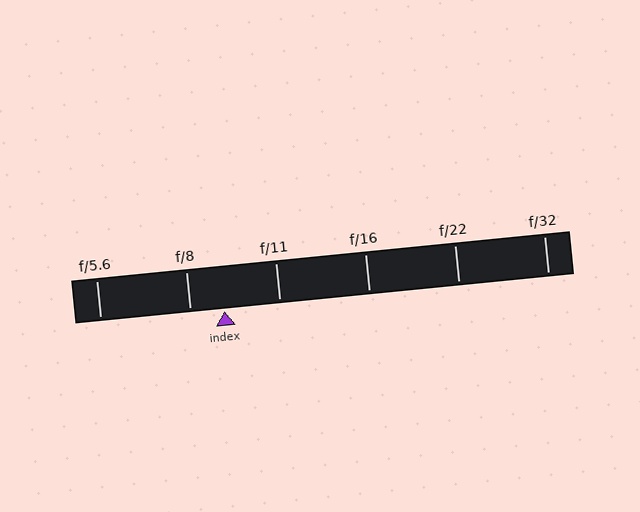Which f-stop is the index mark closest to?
The index mark is closest to f/8.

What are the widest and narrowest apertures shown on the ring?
The widest aperture shown is f/5.6 and the narrowest is f/32.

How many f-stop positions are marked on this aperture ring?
There are 6 f-stop positions marked.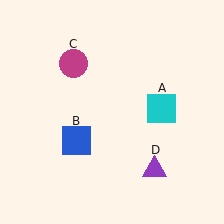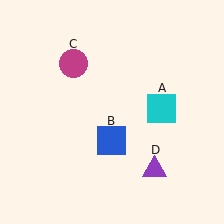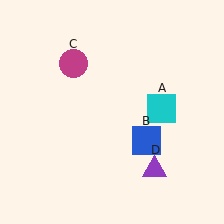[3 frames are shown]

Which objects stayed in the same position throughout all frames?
Cyan square (object A) and magenta circle (object C) and purple triangle (object D) remained stationary.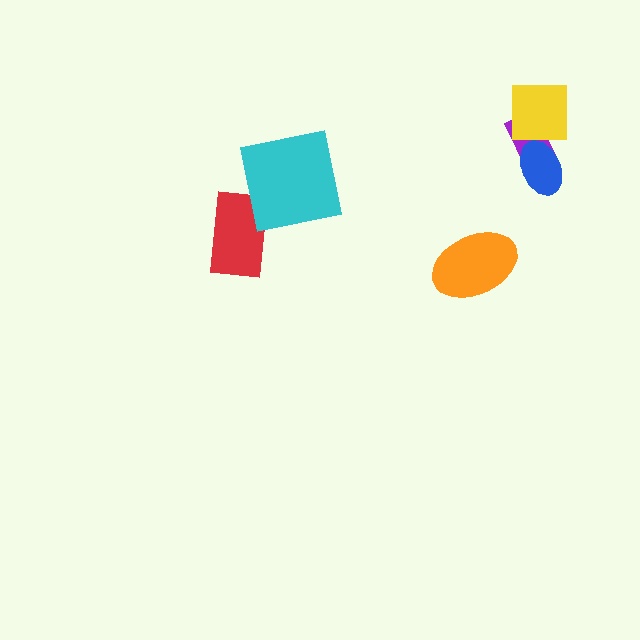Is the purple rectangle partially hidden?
Yes, it is partially covered by another shape.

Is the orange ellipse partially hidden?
No, no other shape covers it.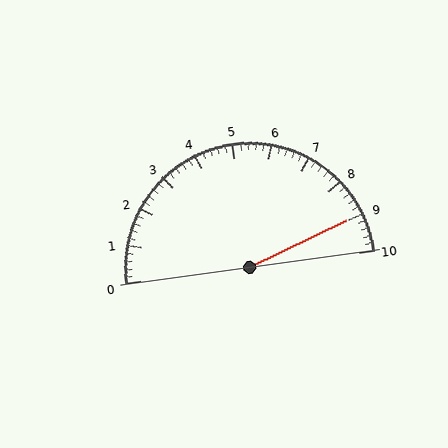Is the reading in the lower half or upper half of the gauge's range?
The reading is in the upper half of the range (0 to 10).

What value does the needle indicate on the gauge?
The needle indicates approximately 9.0.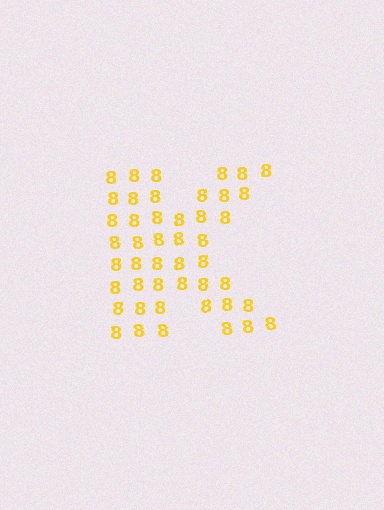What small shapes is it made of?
It is made of small digit 8's.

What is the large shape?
The large shape is the letter K.